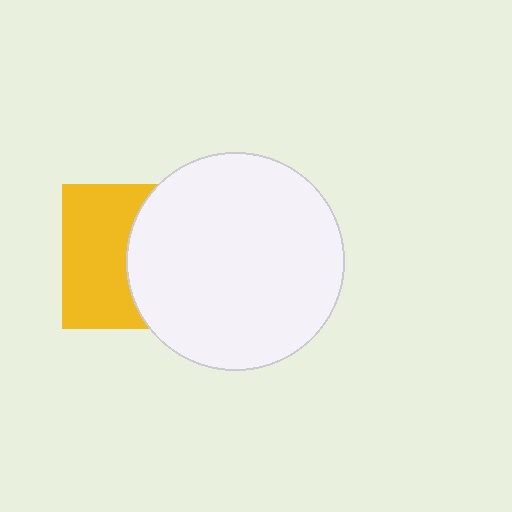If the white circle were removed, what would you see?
You would see the complete yellow square.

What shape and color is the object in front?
The object in front is a white circle.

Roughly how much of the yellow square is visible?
About half of it is visible (roughly 50%).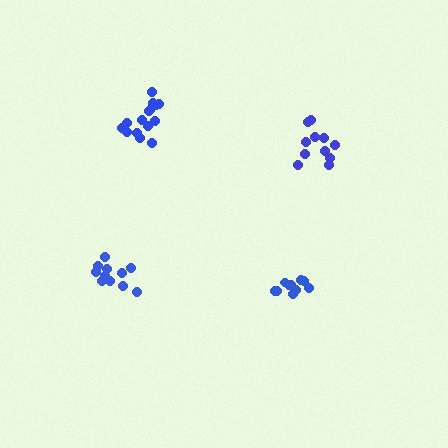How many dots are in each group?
Group 1: 10 dots, Group 2: 11 dots, Group 3: 15 dots, Group 4: 11 dots (47 total).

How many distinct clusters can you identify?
There are 4 distinct clusters.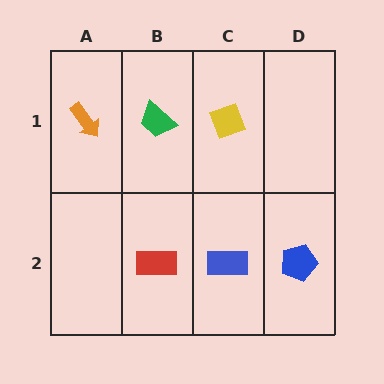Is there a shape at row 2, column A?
No, that cell is empty.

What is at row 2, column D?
A blue pentagon.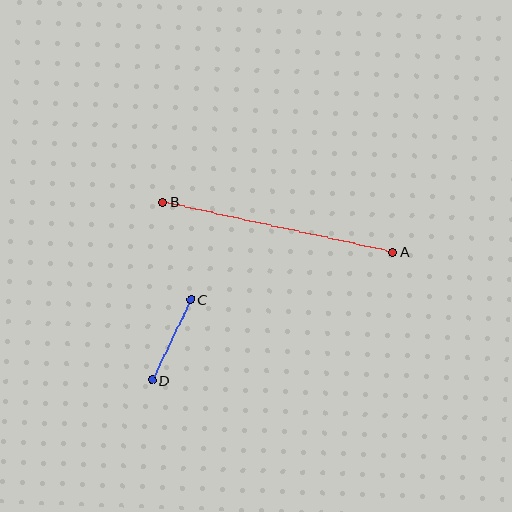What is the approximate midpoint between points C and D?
The midpoint is at approximately (171, 340) pixels.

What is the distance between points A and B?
The distance is approximately 236 pixels.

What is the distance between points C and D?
The distance is approximately 90 pixels.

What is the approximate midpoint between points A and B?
The midpoint is at approximately (278, 227) pixels.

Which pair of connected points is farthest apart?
Points A and B are farthest apart.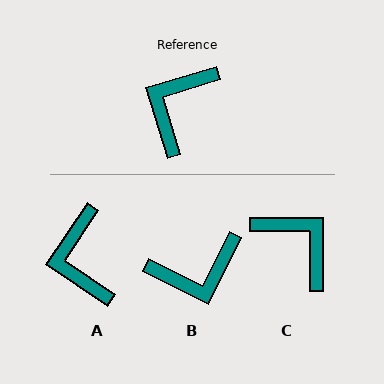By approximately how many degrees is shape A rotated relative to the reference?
Approximately 39 degrees counter-clockwise.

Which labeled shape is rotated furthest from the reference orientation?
B, about 137 degrees away.